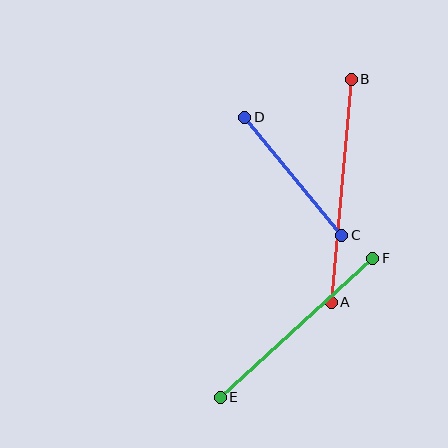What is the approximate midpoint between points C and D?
The midpoint is at approximately (293, 176) pixels.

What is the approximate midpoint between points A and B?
The midpoint is at approximately (341, 191) pixels.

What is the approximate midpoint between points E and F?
The midpoint is at approximately (297, 328) pixels.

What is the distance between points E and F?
The distance is approximately 206 pixels.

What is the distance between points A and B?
The distance is approximately 224 pixels.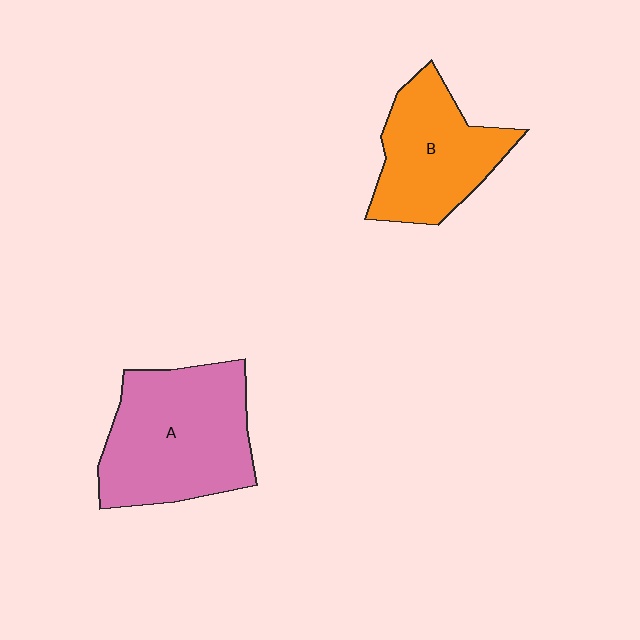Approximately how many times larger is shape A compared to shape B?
Approximately 1.4 times.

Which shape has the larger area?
Shape A (pink).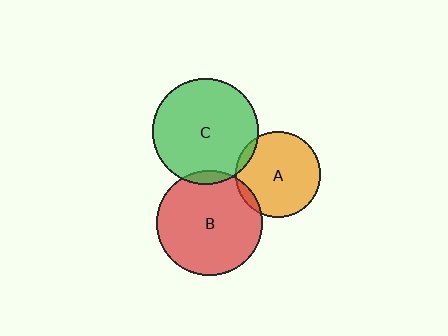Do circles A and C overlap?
Yes.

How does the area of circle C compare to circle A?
Approximately 1.5 times.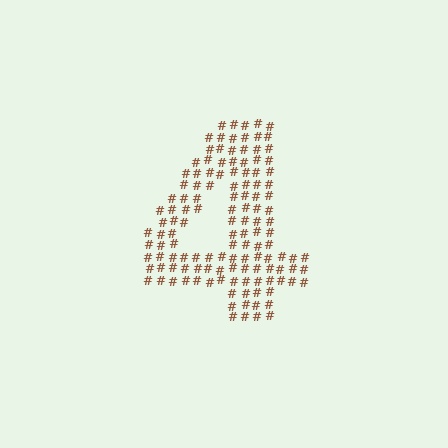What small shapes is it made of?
It is made of small hash symbols.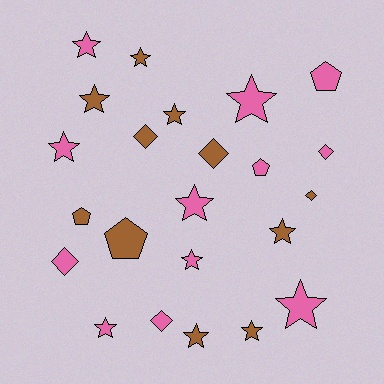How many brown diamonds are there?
There are 3 brown diamonds.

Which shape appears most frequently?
Star, with 13 objects.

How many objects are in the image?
There are 23 objects.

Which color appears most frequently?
Pink, with 12 objects.